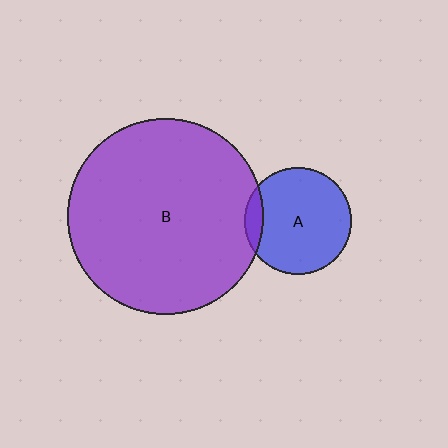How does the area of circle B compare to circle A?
Approximately 3.4 times.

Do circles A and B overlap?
Yes.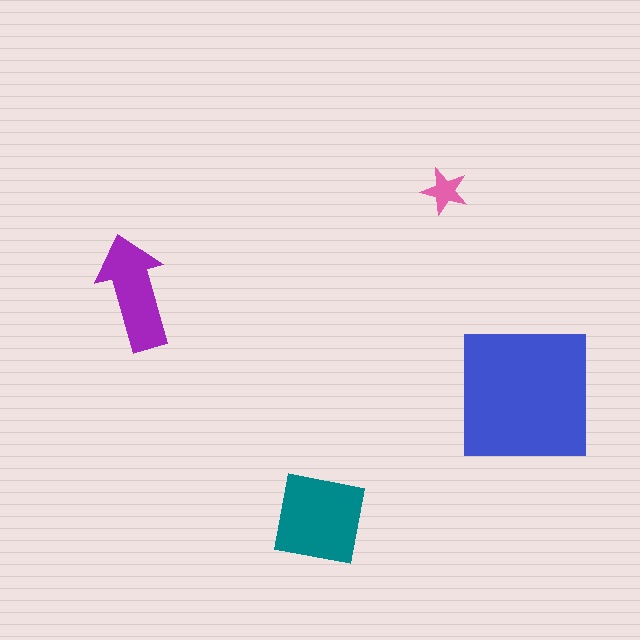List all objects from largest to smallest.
The blue square, the teal square, the purple arrow, the pink star.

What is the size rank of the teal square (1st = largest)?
2nd.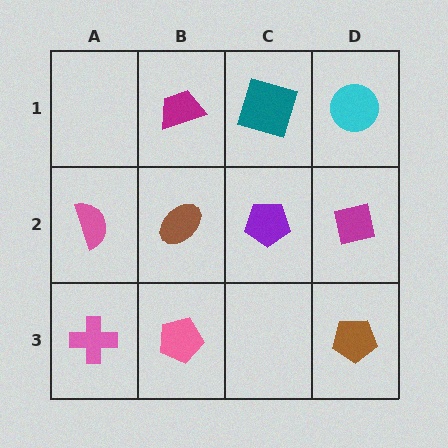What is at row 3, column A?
A pink cross.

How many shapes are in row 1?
3 shapes.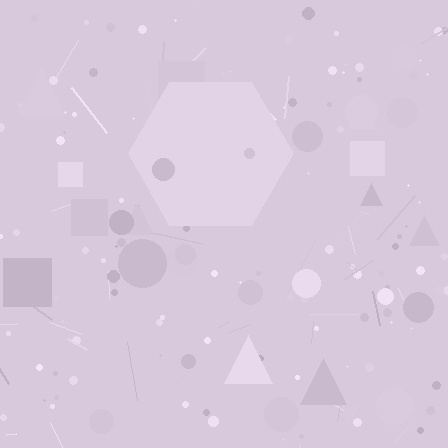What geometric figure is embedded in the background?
A hexagon is embedded in the background.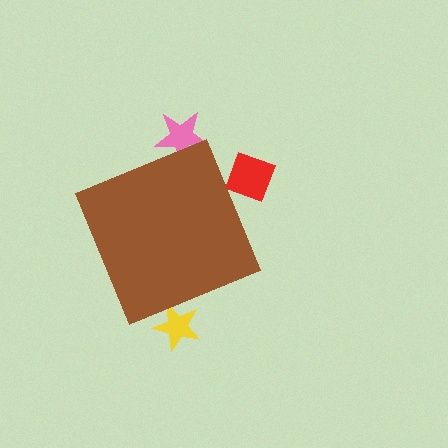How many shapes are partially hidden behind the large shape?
3 shapes are partially hidden.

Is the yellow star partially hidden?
Yes, the yellow star is partially hidden behind the brown diamond.